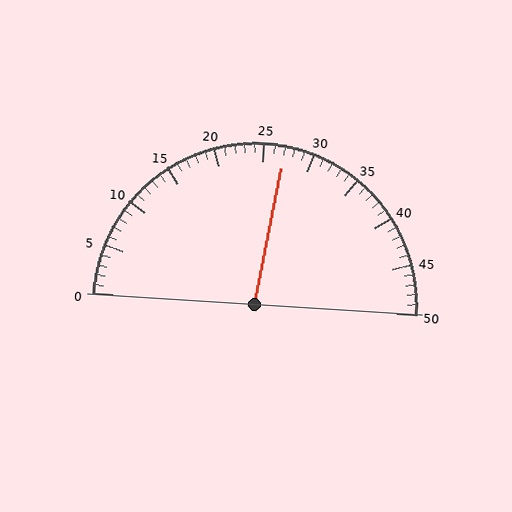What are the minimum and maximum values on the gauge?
The gauge ranges from 0 to 50.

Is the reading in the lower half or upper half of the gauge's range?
The reading is in the upper half of the range (0 to 50).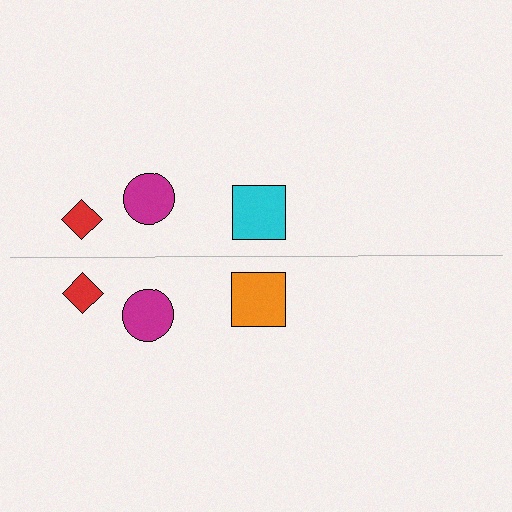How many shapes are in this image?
There are 6 shapes in this image.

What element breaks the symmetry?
The orange square on the bottom side breaks the symmetry — its mirror counterpart is cyan.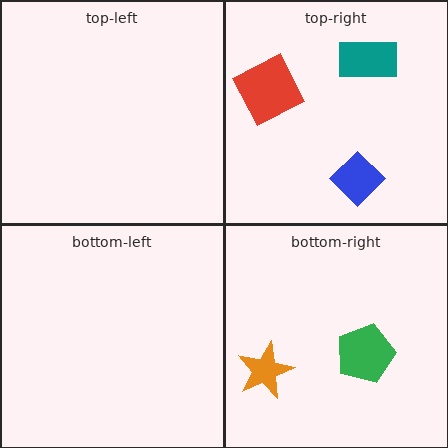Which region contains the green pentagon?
The bottom-right region.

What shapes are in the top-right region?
The blue diamond, the teal rectangle, the red square.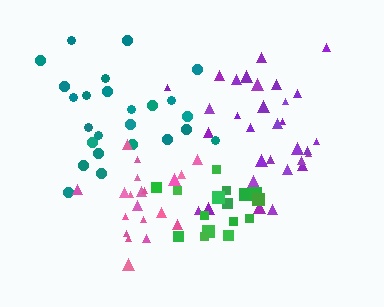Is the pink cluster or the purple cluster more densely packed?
Pink.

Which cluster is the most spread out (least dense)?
Teal.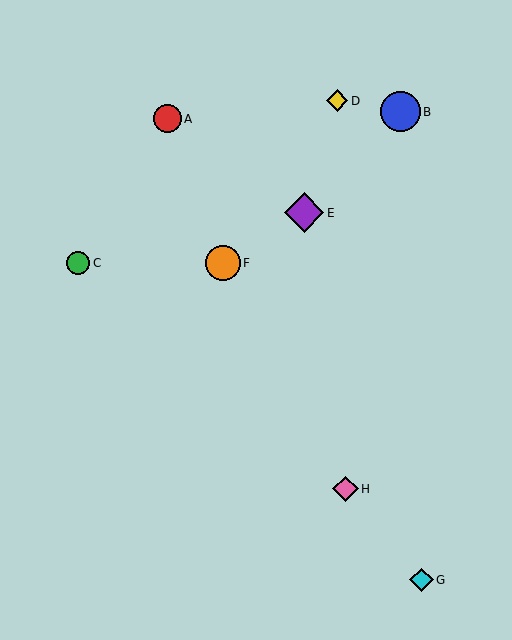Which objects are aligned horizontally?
Objects C, F are aligned horizontally.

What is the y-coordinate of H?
Object H is at y≈489.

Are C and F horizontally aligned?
Yes, both are at y≈263.